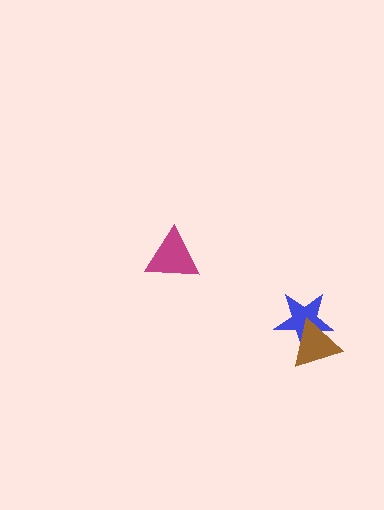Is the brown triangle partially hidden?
No, no other shape covers it.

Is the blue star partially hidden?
Yes, it is partially covered by another shape.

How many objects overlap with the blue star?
1 object overlaps with the blue star.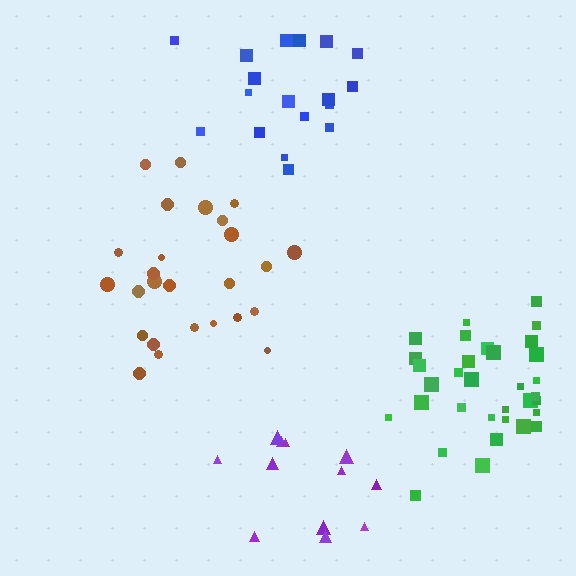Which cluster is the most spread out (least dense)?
Purple.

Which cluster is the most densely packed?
Green.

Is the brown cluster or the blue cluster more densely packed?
Blue.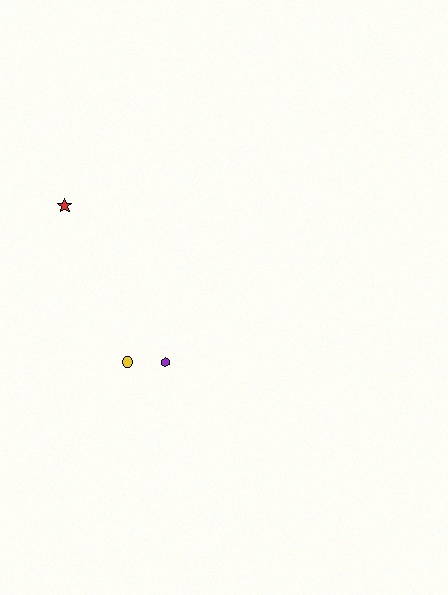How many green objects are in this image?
There are no green objects.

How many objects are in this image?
There are 3 objects.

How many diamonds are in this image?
There are no diamonds.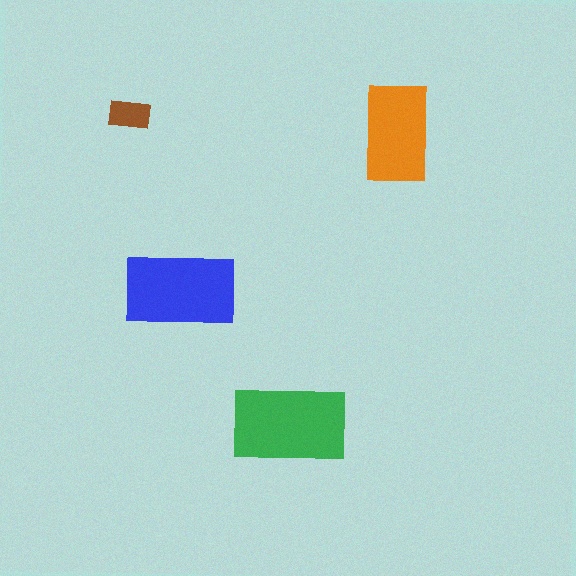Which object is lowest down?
The green rectangle is bottommost.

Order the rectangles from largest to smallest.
the green one, the blue one, the orange one, the brown one.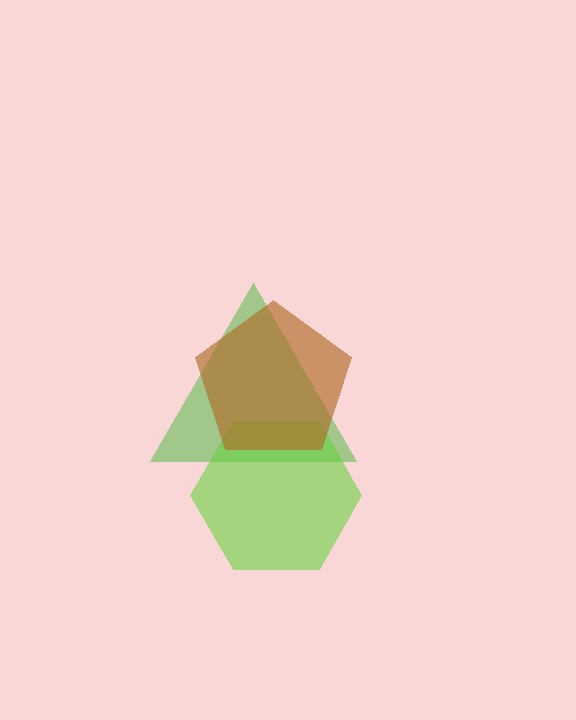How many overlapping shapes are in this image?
There are 3 overlapping shapes in the image.